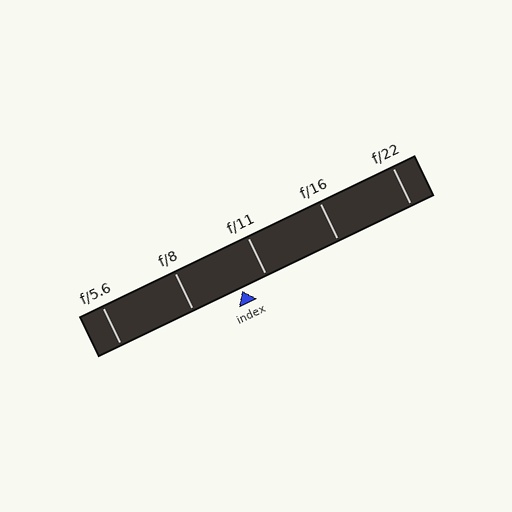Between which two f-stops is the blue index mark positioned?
The index mark is between f/8 and f/11.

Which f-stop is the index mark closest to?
The index mark is closest to f/11.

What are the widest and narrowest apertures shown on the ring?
The widest aperture shown is f/5.6 and the narrowest is f/22.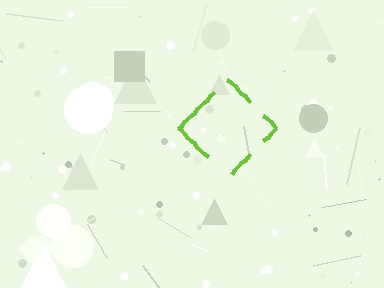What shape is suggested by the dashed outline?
The dashed outline suggests a diamond.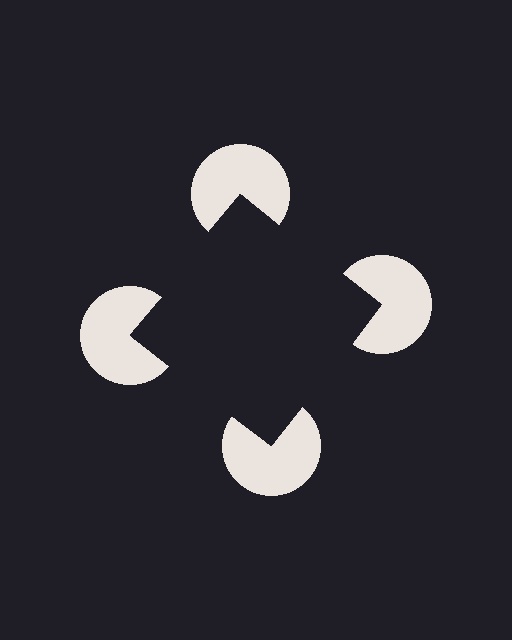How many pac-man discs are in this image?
There are 4 — one at each vertex of the illusory square.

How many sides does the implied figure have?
4 sides.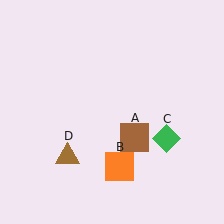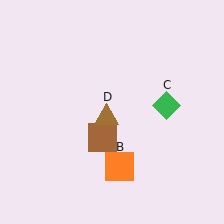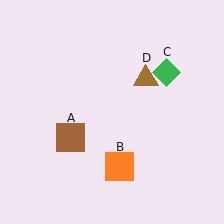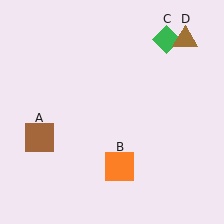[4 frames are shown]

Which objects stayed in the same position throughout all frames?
Orange square (object B) remained stationary.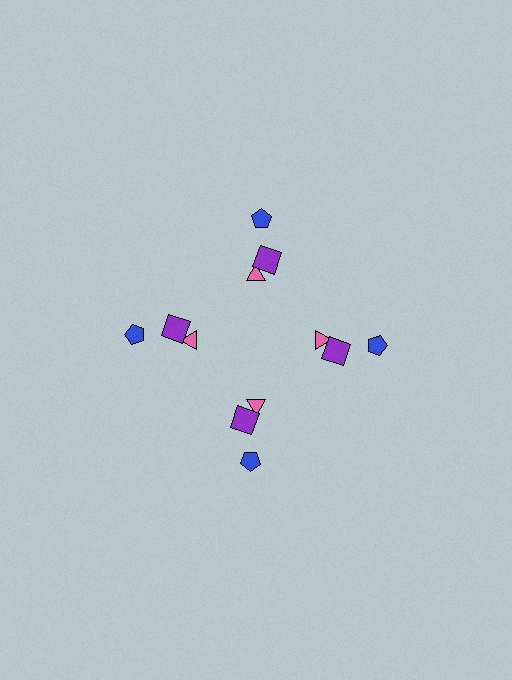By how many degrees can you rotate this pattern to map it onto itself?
The pattern maps onto itself every 90 degrees of rotation.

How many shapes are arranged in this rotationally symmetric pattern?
There are 12 shapes, arranged in 4 groups of 3.